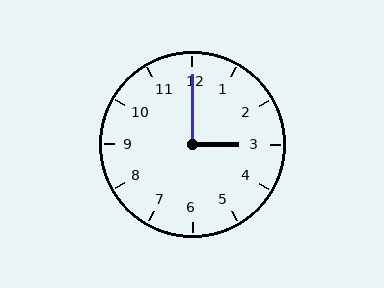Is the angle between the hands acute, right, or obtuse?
It is right.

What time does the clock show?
3:00.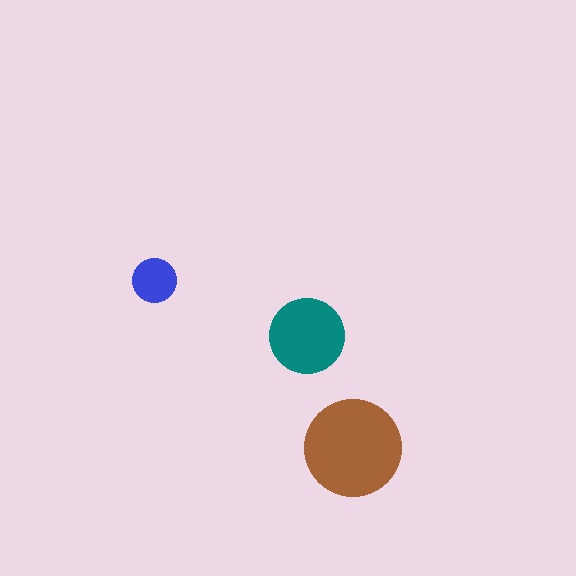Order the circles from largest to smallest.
the brown one, the teal one, the blue one.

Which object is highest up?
The blue circle is topmost.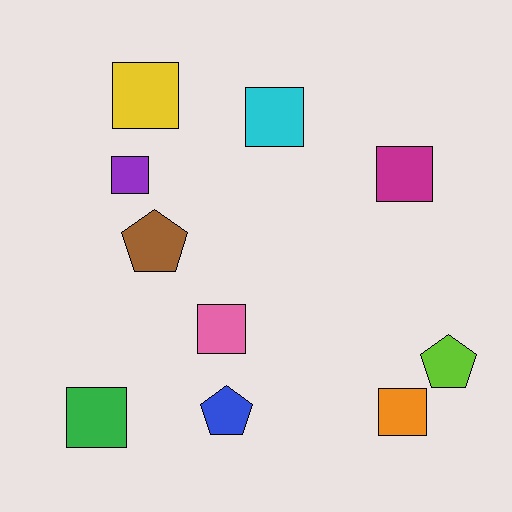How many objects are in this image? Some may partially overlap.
There are 10 objects.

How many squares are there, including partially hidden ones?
There are 7 squares.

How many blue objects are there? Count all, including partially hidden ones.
There is 1 blue object.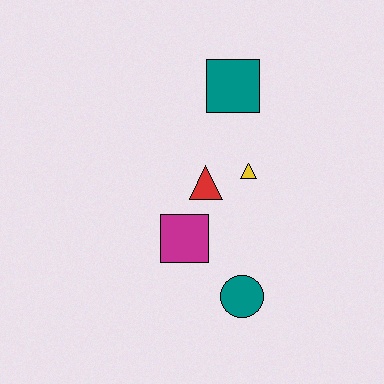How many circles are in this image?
There is 1 circle.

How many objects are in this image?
There are 5 objects.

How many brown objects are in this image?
There are no brown objects.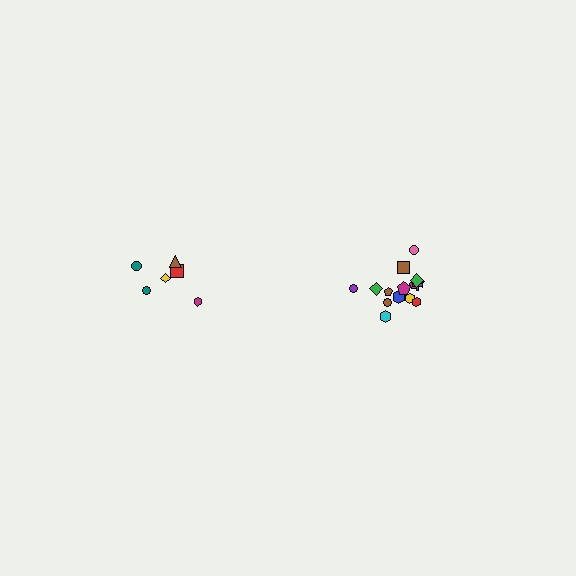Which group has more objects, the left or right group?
The right group.